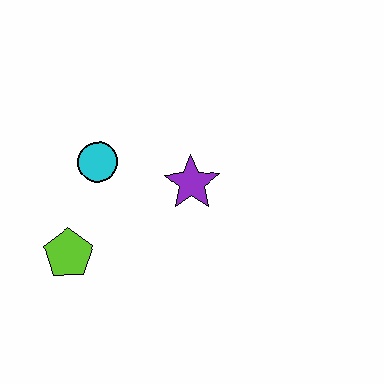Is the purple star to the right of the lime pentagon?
Yes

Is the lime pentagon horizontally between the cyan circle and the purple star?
No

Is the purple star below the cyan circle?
Yes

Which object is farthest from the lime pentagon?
The purple star is farthest from the lime pentagon.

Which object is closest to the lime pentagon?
The cyan circle is closest to the lime pentagon.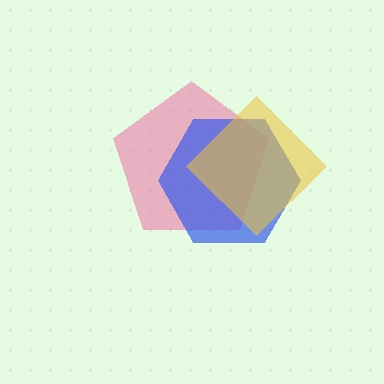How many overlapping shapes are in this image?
There are 3 overlapping shapes in the image.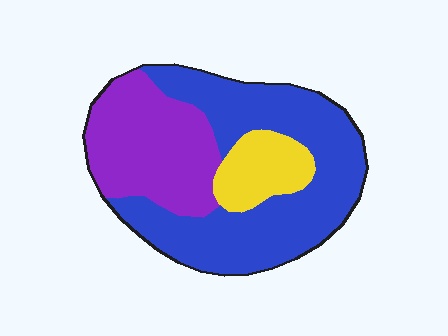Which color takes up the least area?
Yellow, at roughly 15%.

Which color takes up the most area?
Blue, at roughly 55%.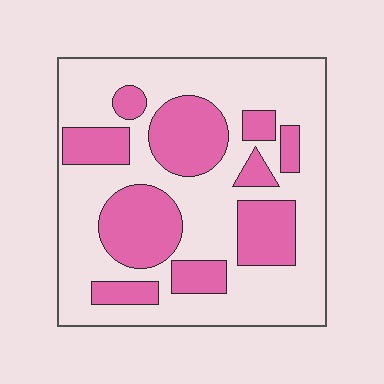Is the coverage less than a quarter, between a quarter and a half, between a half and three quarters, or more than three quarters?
Between a quarter and a half.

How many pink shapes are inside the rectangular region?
10.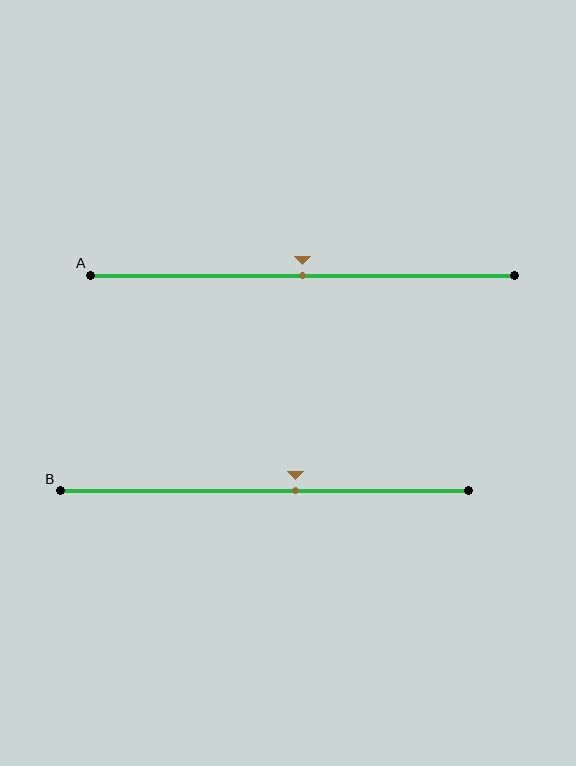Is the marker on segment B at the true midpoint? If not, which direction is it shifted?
No, the marker on segment B is shifted to the right by about 8% of the segment length.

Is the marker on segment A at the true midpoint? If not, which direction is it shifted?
Yes, the marker on segment A is at the true midpoint.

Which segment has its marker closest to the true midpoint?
Segment A has its marker closest to the true midpoint.